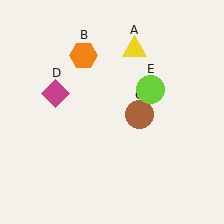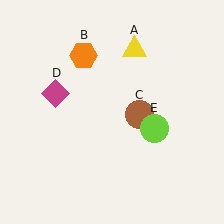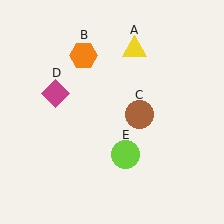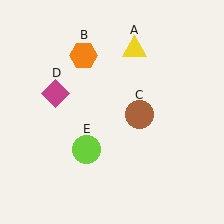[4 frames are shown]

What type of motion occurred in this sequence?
The lime circle (object E) rotated clockwise around the center of the scene.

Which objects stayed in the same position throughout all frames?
Yellow triangle (object A) and orange hexagon (object B) and brown circle (object C) and magenta diamond (object D) remained stationary.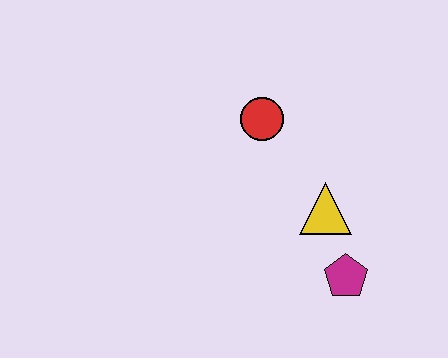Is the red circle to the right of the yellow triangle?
No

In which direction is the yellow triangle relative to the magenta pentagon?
The yellow triangle is above the magenta pentagon.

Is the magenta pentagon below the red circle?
Yes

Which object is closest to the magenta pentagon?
The yellow triangle is closest to the magenta pentagon.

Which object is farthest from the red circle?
The magenta pentagon is farthest from the red circle.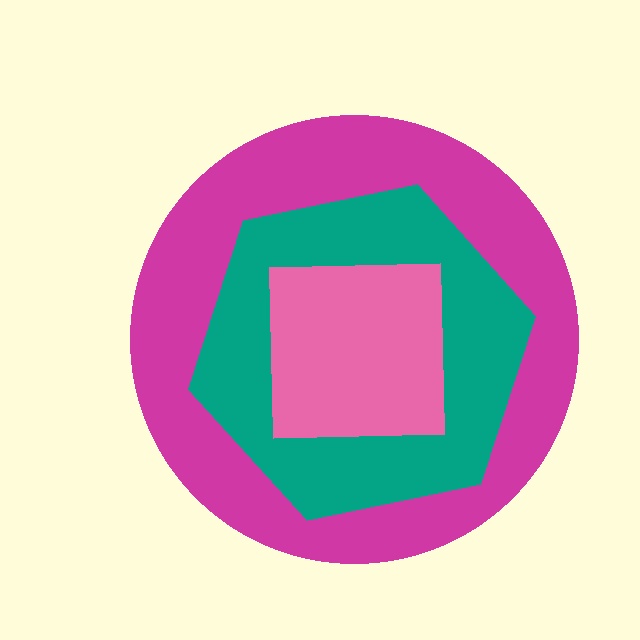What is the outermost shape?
The magenta circle.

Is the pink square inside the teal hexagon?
Yes.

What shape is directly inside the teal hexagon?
The pink square.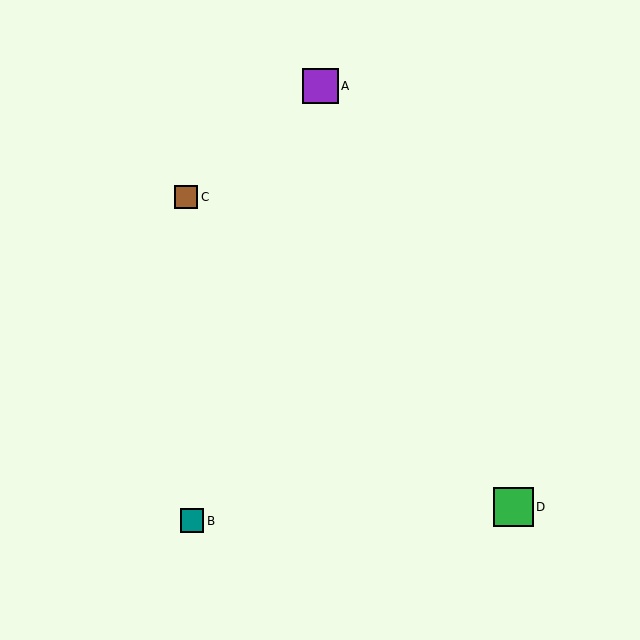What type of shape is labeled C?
Shape C is a brown square.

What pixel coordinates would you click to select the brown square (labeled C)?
Click at (186, 197) to select the brown square C.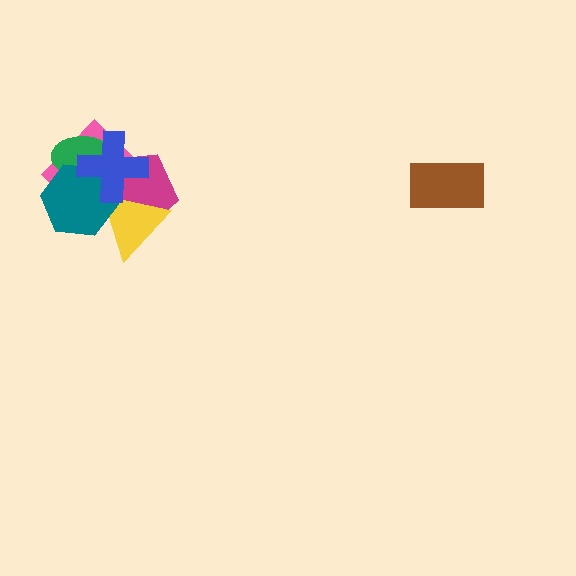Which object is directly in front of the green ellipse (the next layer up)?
The magenta pentagon is directly in front of the green ellipse.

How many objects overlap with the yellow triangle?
4 objects overlap with the yellow triangle.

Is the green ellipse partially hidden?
Yes, it is partially covered by another shape.